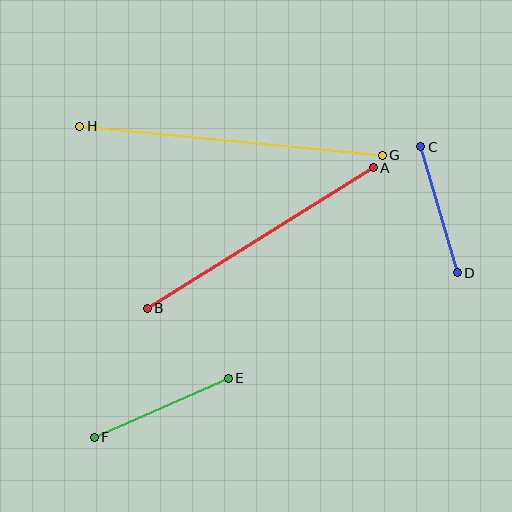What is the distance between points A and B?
The distance is approximately 266 pixels.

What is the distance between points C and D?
The distance is approximately 131 pixels.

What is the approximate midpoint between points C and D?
The midpoint is at approximately (439, 210) pixels.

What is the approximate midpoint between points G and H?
The midpoint is at approximately (231, 141) pixels.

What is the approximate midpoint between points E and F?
The midpoint is at approximately (161, 408) pixels.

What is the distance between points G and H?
The distance is approximately 304 pixels.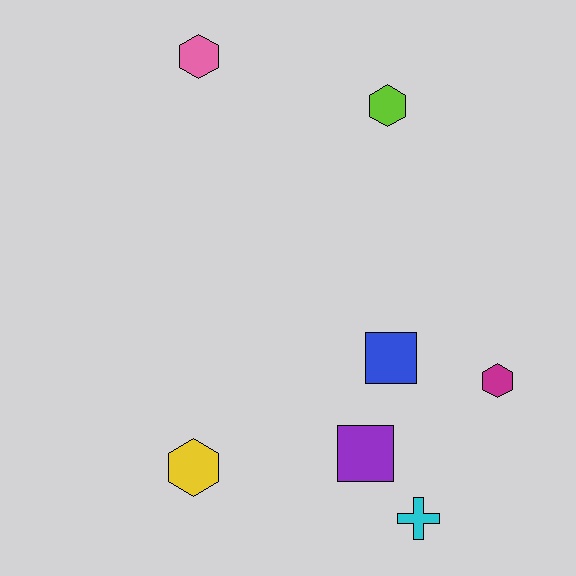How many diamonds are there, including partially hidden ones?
There are no diamonds.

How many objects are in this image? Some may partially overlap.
There are 7 objects.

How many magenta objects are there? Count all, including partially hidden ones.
There is 1 magenta object.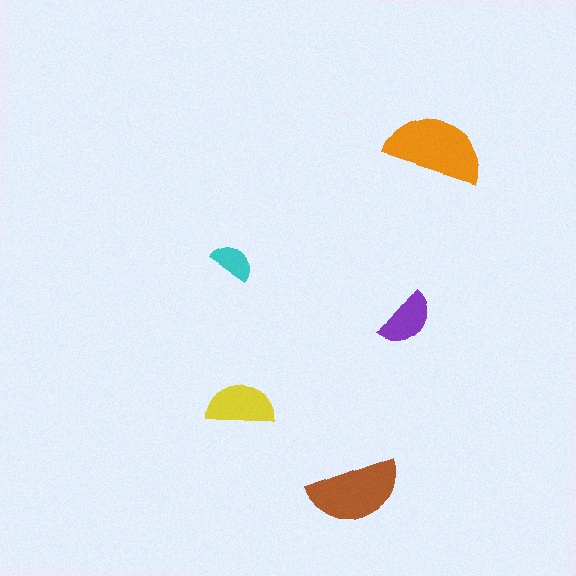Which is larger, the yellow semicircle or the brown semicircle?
The brown one.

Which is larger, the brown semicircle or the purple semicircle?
The brown one.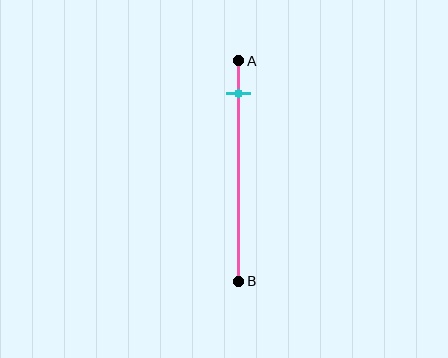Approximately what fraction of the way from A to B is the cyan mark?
The cyan mark is approximately 15% of the way from A to B.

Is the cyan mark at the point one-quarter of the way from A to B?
No, the mark is at about 15% from A, not at the 25% one-quarter point.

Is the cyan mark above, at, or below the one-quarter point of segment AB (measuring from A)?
The cyan mark is above the one-quarter point of segment AB.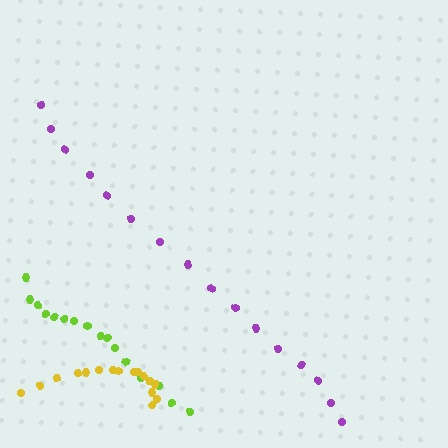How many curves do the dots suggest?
There are 3 distinct paths.